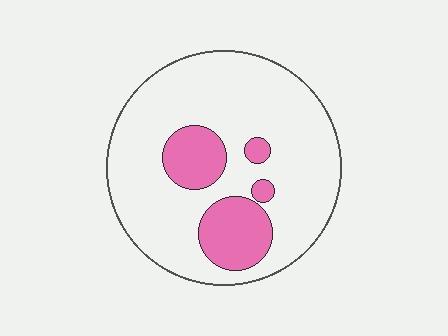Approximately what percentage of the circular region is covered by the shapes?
Approximately 20%.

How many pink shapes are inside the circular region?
4.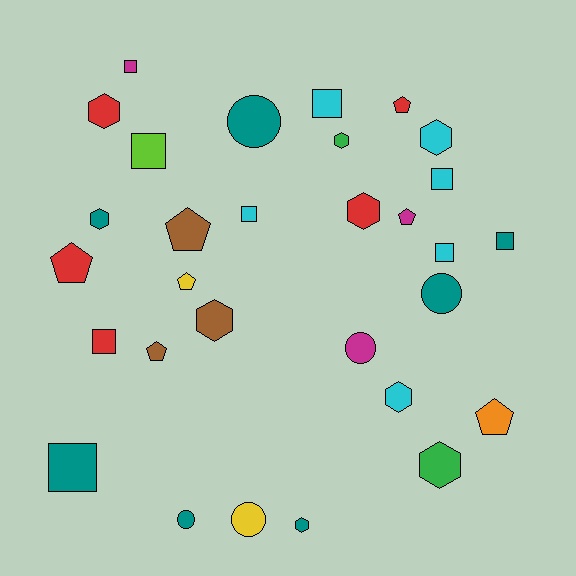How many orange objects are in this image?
There is 1 orange object.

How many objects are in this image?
There are 30 objects.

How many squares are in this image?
There are 9 squares.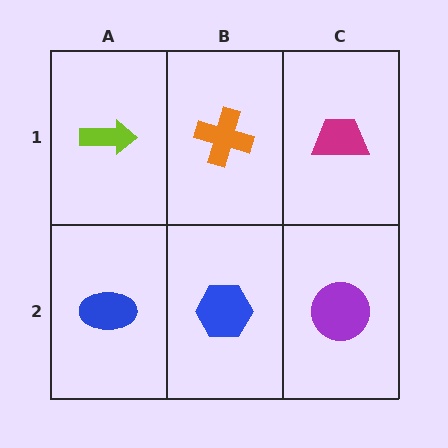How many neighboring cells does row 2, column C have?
2.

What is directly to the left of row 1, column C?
An orange cross.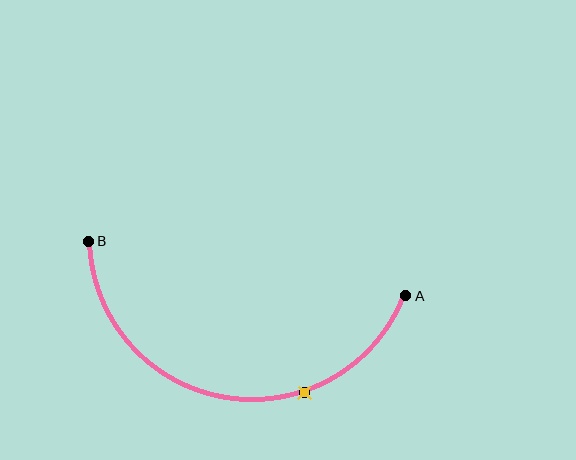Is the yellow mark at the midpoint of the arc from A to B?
No. The yellow mark lies on the arc but is closer to endpoint A. The arc midpoint would be at the point on the curve equidistant along the arc from both A and B.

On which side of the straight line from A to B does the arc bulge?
The arc bulges below the straight line connecting A and B.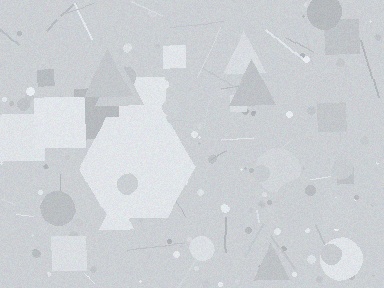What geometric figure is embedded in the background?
A hexagon is embedded in the background.